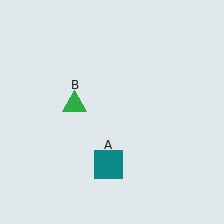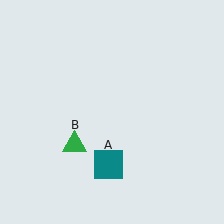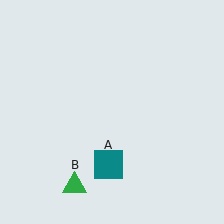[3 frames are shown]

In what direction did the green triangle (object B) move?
The green triangle (object B) moved down.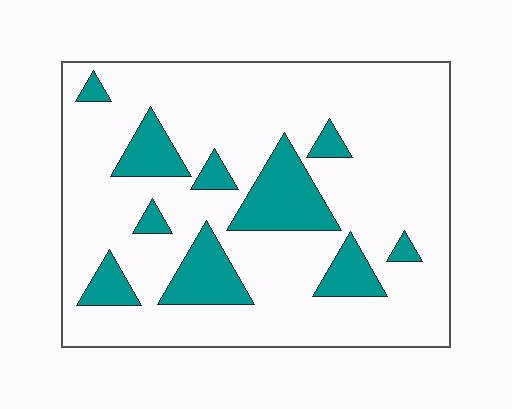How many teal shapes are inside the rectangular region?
10.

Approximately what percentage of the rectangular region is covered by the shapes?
Approximately 20%.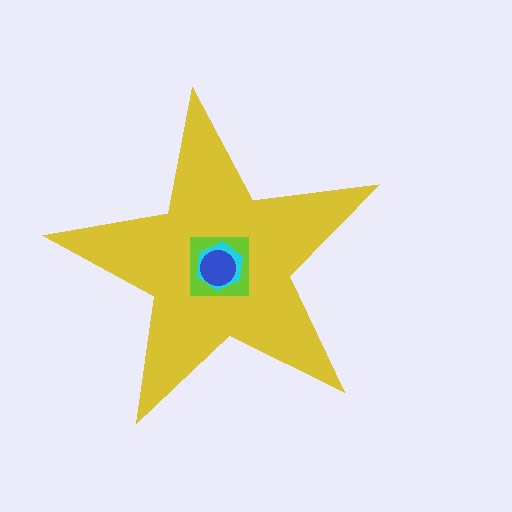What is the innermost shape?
The blue circle.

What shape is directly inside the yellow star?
The lime square.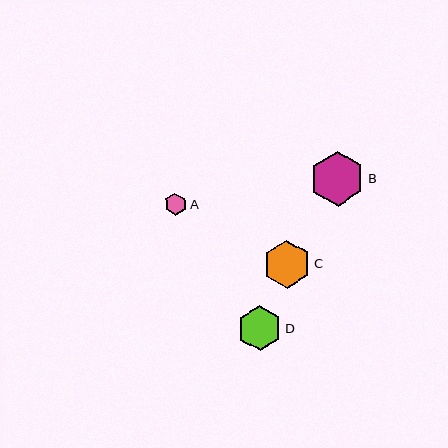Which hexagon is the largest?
Hexagon B is the largest with a size of approximately 55 pixels.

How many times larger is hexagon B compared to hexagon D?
Hexagon B is approximately 1.2 times the size of hexagon D.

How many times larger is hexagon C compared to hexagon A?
Hexagon C is approximately 2.2 times the size of hexagon A.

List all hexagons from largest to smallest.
From largest to smallest: B, C, D, A.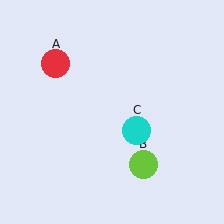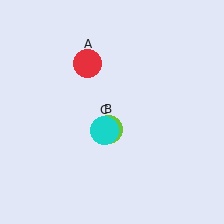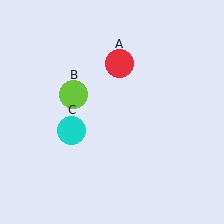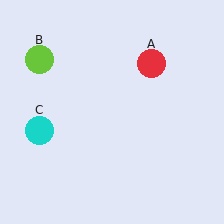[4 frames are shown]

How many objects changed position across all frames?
3 objects changed position: red circle (object A), lime circle (object B), cyan circle (object C).